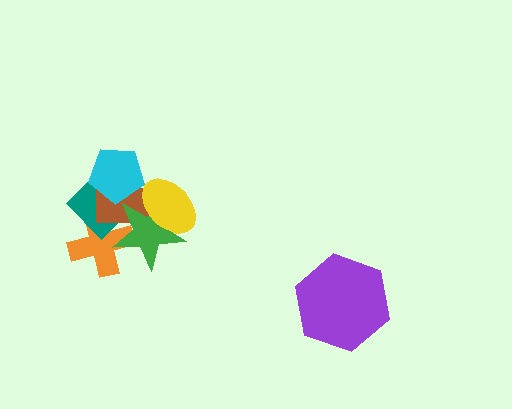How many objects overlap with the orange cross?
3 objects overlap with the orange cross.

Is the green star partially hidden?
Yes, it is partially covered by another shape.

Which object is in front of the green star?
The yellow ellipse is in front of the green star.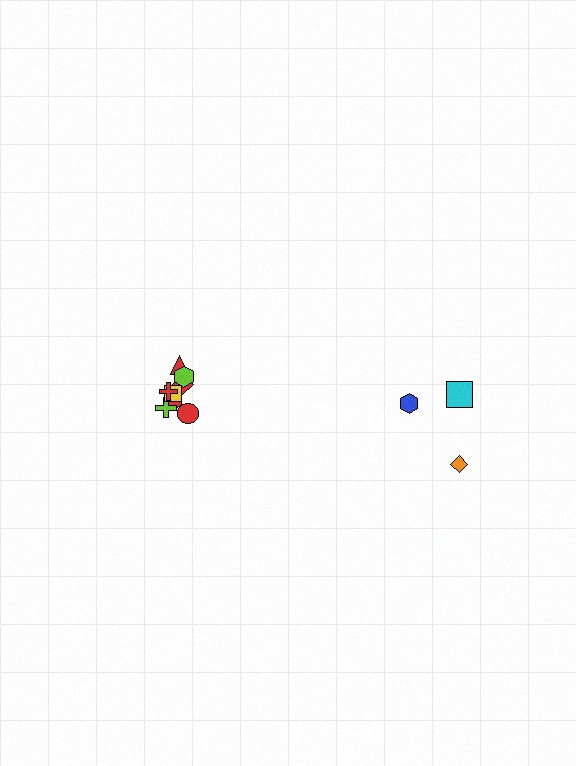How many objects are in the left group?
There are 8 objects.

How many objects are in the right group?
There are 3 objects.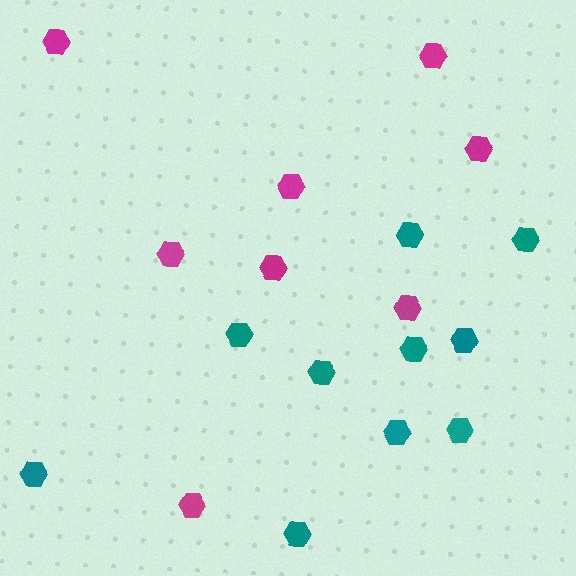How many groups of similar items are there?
There are 2 groups: one group of teal hexagons (10) and one group of magenta hexagons (8).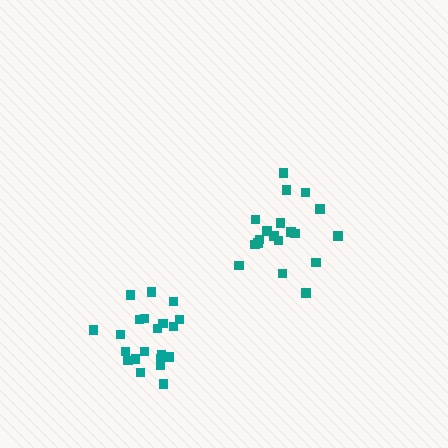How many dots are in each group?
Group 1: 21 dots, Group 2: 19 dots (40 total).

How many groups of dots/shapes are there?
There are 2 groups.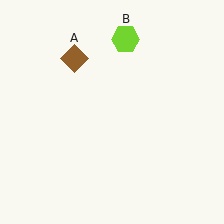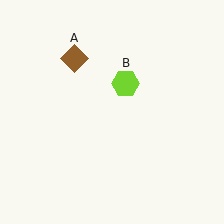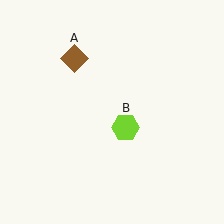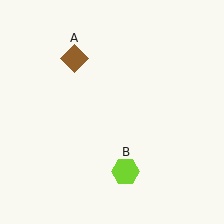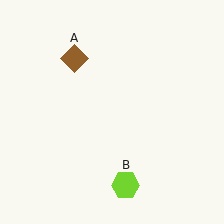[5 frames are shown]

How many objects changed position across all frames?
1 object changed position: lime hexagon (object B).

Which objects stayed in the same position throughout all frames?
Brown diamond (object A) remained stationary.